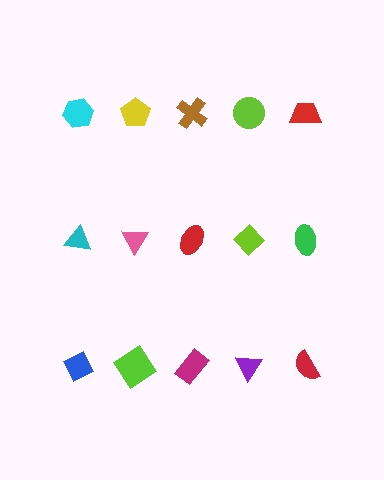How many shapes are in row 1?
5 shapes.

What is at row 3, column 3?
A magenta rectangle.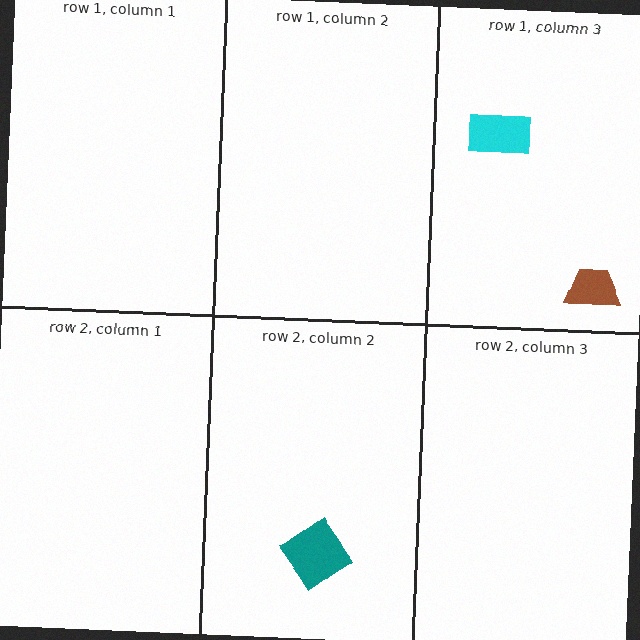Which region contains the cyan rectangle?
The row 1, column 3 region.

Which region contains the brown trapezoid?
The row 1, column 3 region.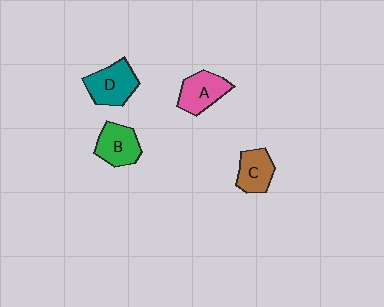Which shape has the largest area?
Shape D (teal).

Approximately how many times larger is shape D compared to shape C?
Approximately 1.3 times.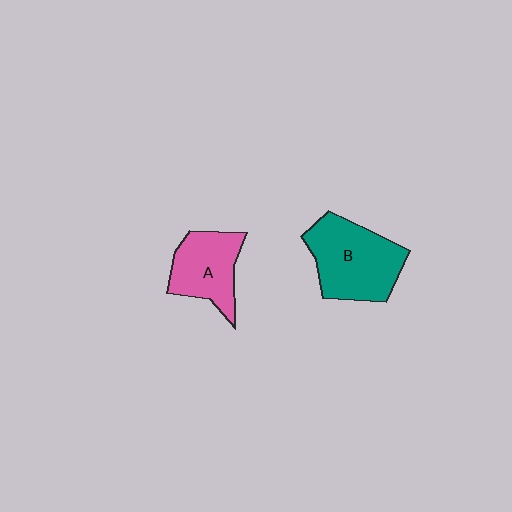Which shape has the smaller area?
Shape A (pink).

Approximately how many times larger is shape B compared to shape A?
Approximately 1.4 times.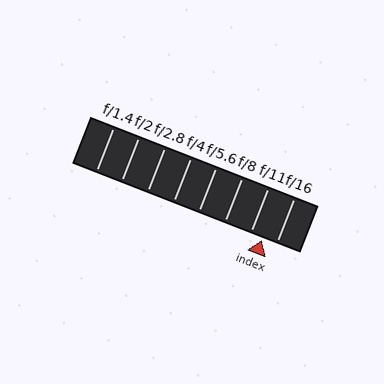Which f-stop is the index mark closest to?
The index mark is closest to f/11.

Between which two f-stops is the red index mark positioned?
The index mark is between f/11 and f/16.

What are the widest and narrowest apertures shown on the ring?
The widest aperture shown is f/1.4 and the narrowest is f/16.